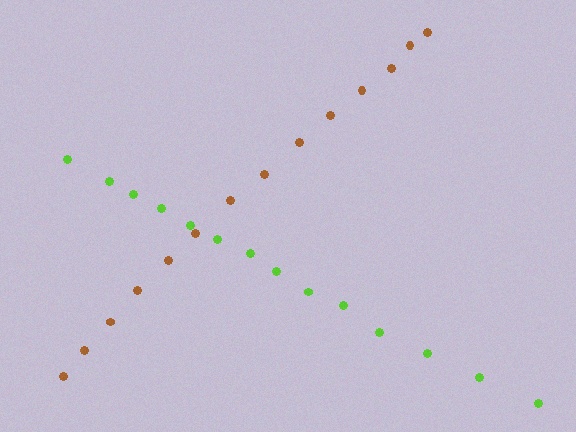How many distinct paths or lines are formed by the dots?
There are 2 distinct paths.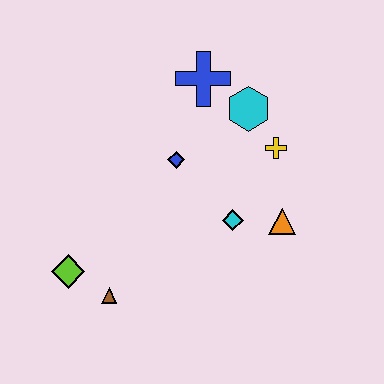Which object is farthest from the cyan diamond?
The lime diamond is farthest from the cyan diamond.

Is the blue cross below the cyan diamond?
No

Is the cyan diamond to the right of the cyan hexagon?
No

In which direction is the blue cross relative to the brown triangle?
The blue cross is above the brown triangle.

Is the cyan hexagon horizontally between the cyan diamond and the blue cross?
No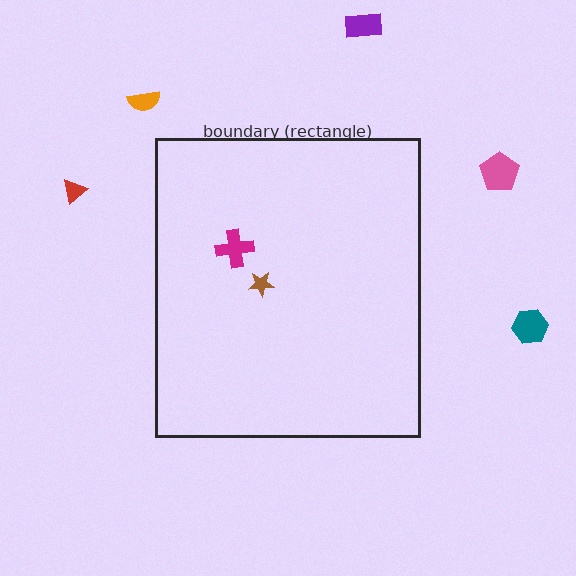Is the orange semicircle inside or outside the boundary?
Outside.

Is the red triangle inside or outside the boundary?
Outside.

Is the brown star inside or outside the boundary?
Inside.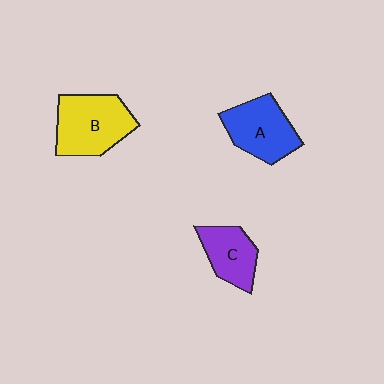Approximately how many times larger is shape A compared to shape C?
Approximately 1.3 times.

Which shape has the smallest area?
Shape C (purple).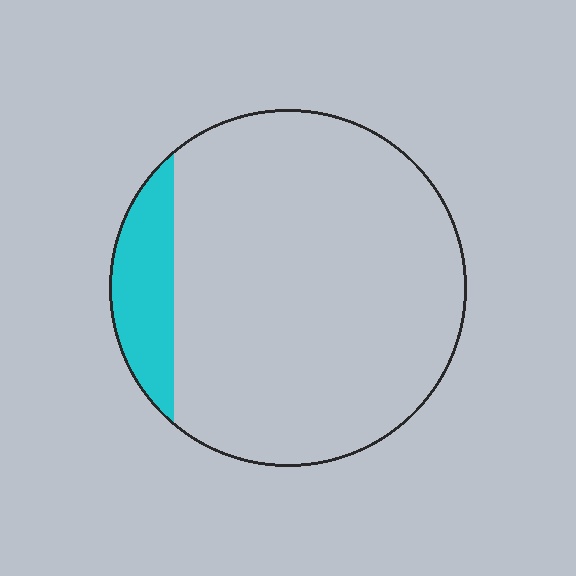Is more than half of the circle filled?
No.